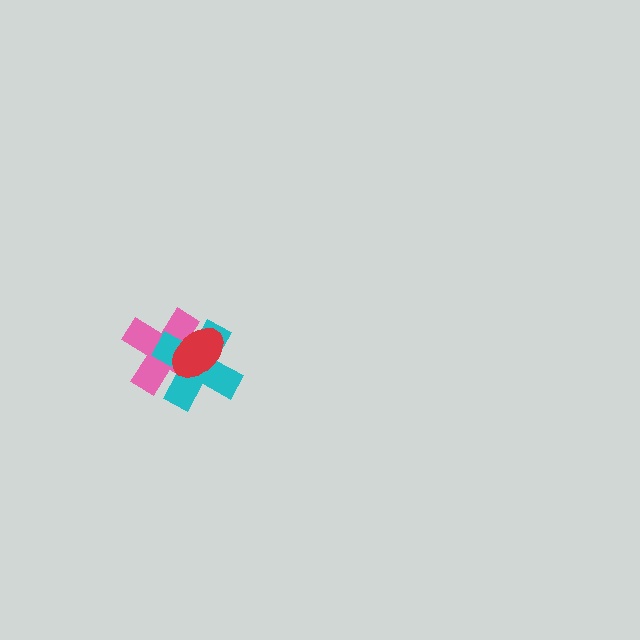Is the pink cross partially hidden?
Yes, it is partially covered by another shape.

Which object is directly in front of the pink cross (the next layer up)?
The cyan cross is directly in front of the pink cross.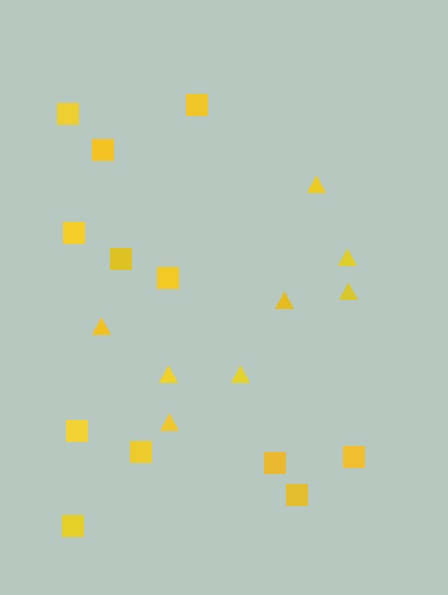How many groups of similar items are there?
There are 2 groups: one group of squares (12) and one group of triangles (8).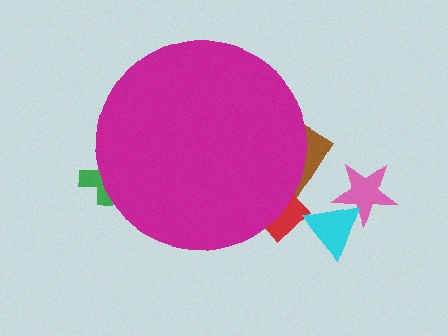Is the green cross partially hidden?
Yes, the green cross is partially hidden behind the magenta circle.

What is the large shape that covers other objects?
A magenta circle.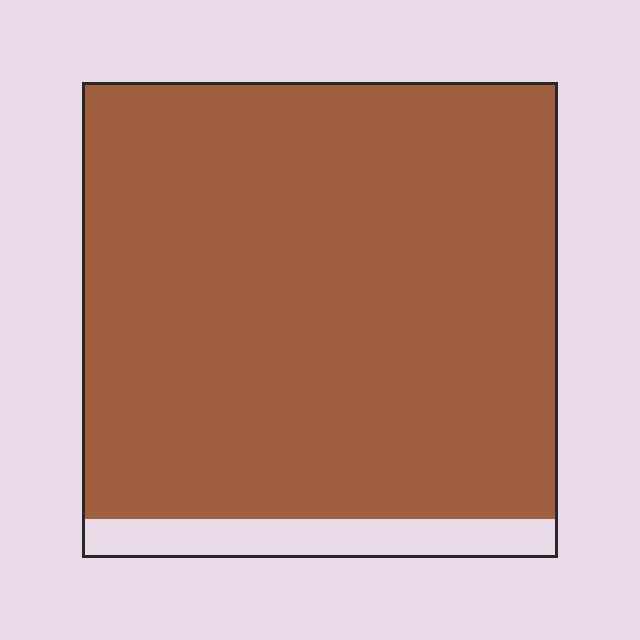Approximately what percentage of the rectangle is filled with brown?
Approximately 90%.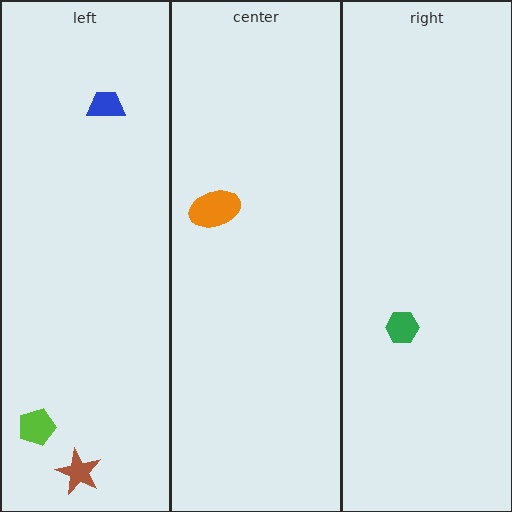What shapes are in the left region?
The lime pentagon, the blue trapezoid, the brown star.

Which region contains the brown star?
The left region.